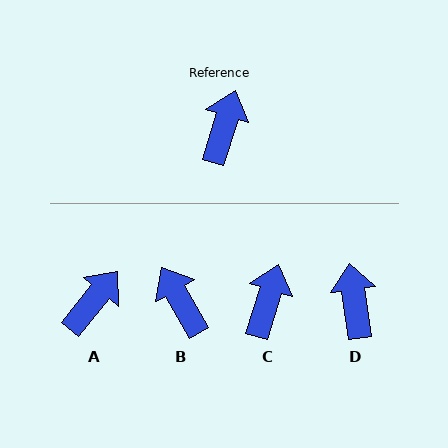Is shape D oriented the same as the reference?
No, it is off by about 25 degrees.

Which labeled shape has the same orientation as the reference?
C.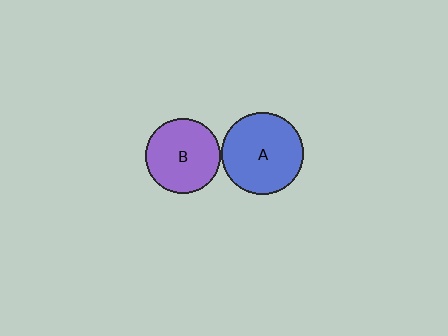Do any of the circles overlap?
No, none of the circles overlap.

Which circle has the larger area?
Circle A (blue).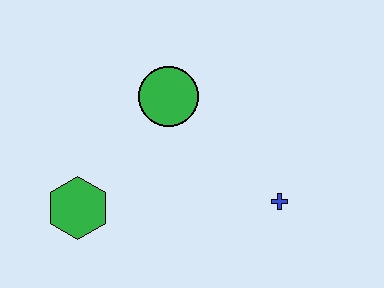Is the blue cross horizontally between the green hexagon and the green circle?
No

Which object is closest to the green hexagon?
The green circle is closest to the green hexagon.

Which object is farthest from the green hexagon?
The blue cross is farthest from the green hexagon.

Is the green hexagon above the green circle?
No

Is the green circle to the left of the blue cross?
Yes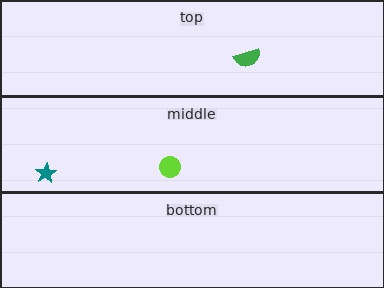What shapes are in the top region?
The green semicircle.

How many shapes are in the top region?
1.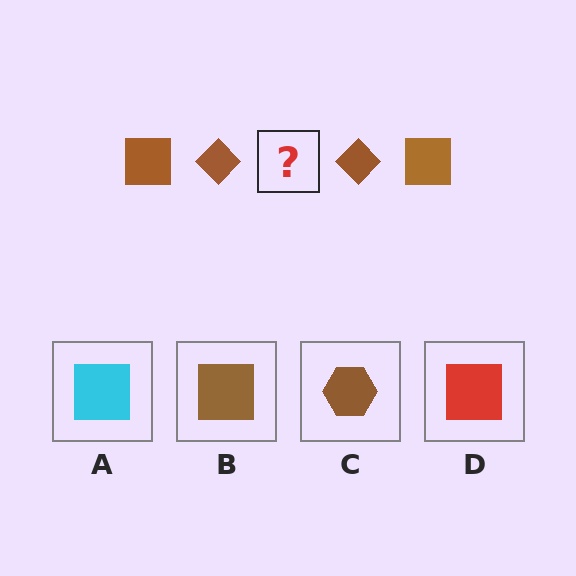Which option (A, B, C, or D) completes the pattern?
B.